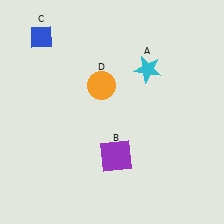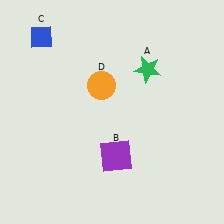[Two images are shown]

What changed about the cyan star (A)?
In Image 1, A is cyan. In Image 2, it changed to green.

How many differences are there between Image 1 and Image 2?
There is 1 difference between the two images.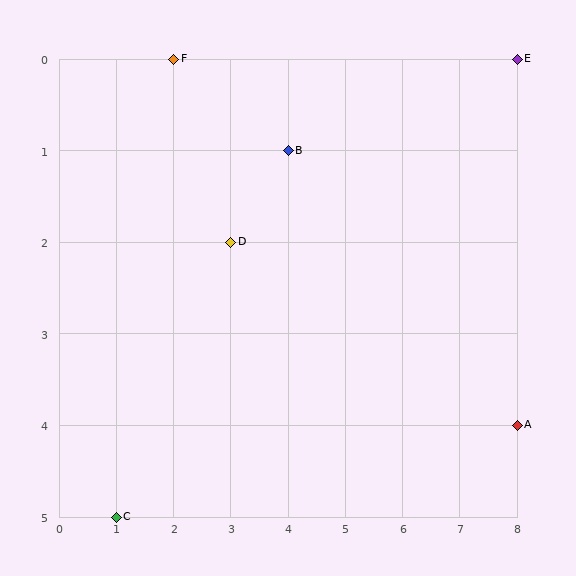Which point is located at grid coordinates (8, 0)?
Point E is at (8, 0).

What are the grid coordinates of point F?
Point F is at grid coordinates (2, 0).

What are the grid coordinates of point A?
Point A is at grid coordinates (8, 4).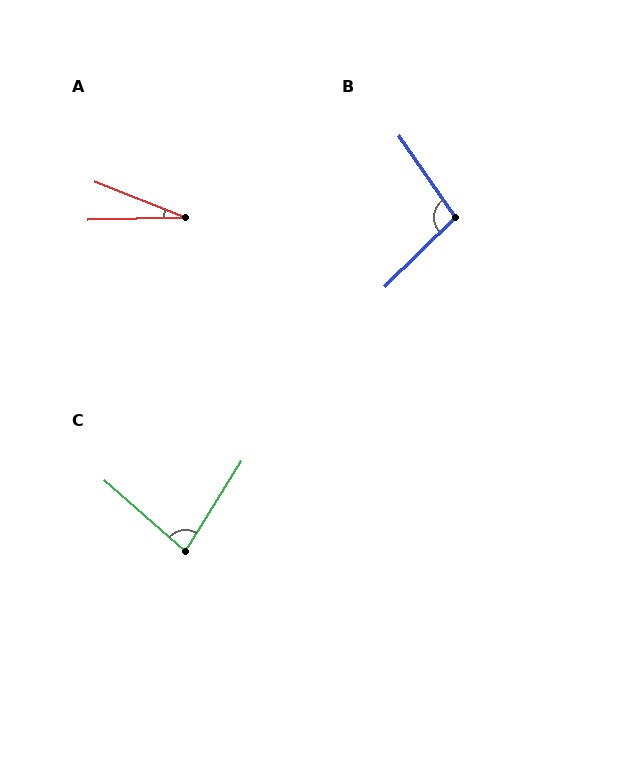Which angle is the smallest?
A, at approximately 23 degrees.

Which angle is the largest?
B, at approximately 100 degrees.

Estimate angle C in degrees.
Approximately 81 degrees.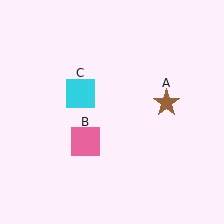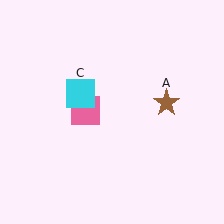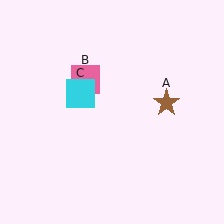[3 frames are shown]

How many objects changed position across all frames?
1 object changed position: pink square (object B).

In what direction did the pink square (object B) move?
The pink square (object B) moved up.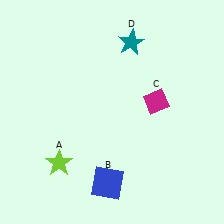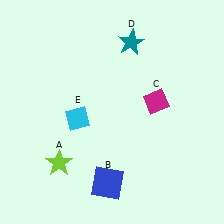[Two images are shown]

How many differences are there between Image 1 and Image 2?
There is 1 difference between the two images.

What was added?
A cyan diamond (E) was added in Image 2.